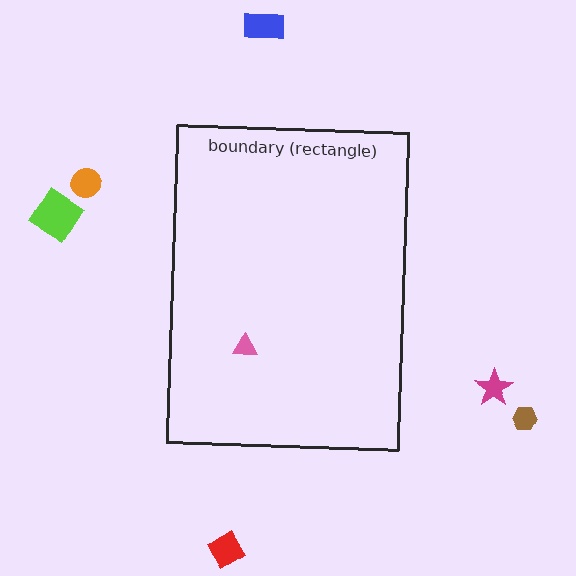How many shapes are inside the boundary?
1 inside, 6 outside.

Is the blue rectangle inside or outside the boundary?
Outside.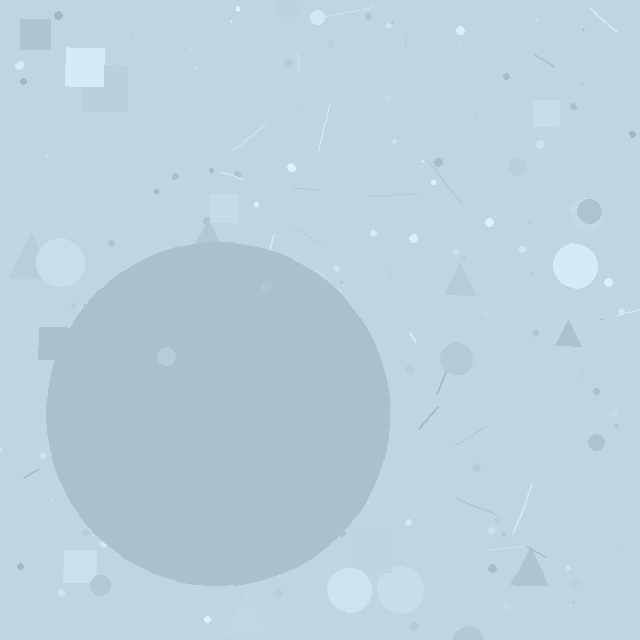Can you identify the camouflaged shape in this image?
The camouflaged shape is a circle.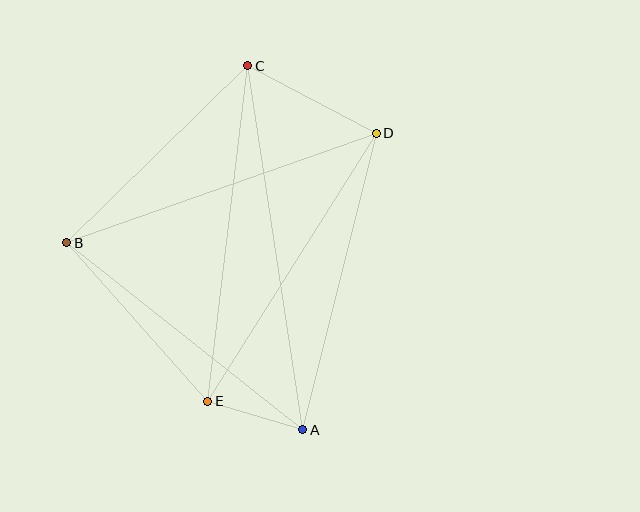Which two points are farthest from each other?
Points A and C are farthest from each other.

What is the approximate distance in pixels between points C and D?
The distance between C and D is approximately 145 pixels.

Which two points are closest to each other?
Points A and E are closest to each other.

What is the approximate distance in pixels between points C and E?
The distance between C and E is approximately 338 pixels.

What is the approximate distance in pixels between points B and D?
The distance between B and D is approximately 328 pixels.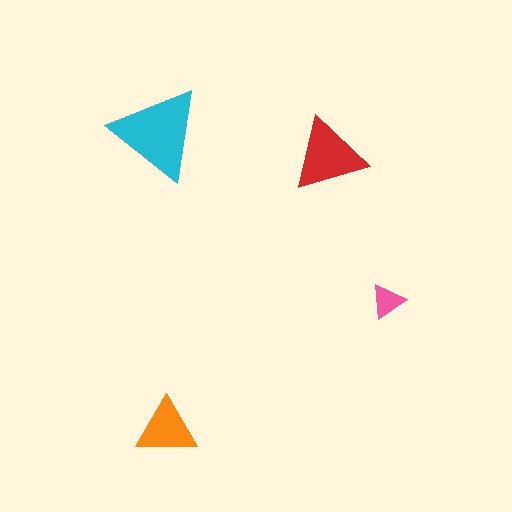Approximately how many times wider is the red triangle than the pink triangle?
About 2 times wider.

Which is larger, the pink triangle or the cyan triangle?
The cyan one.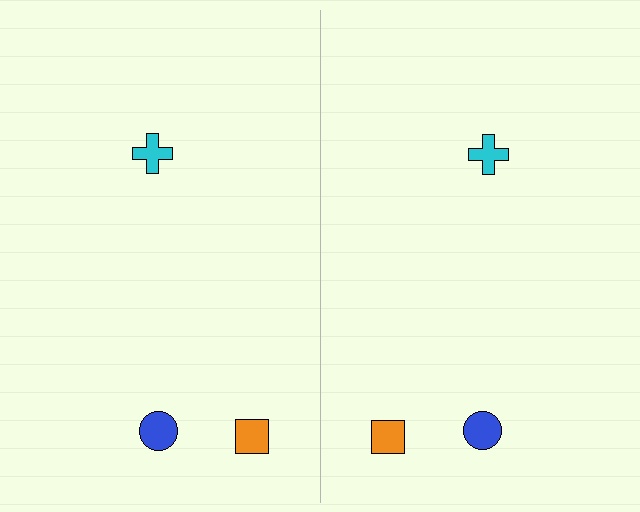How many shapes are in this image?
There are 6 shapes in this image.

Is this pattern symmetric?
Yes, this pattern has bilateral (reflection) symmetry.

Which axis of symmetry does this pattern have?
The pattern has a vertical axis of symmetry running through the center of the image.